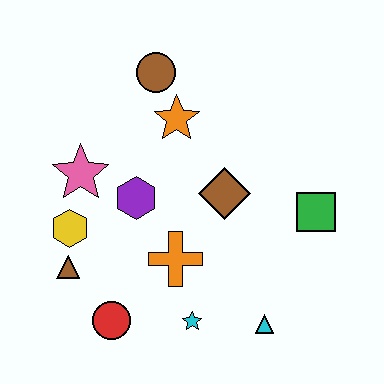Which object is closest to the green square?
The brown diamond is closest to the green square.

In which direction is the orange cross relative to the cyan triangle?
The orange cross is to the left of the cyan triangle.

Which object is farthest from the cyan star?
The brown circle is farthest from the cyan star.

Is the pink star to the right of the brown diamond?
No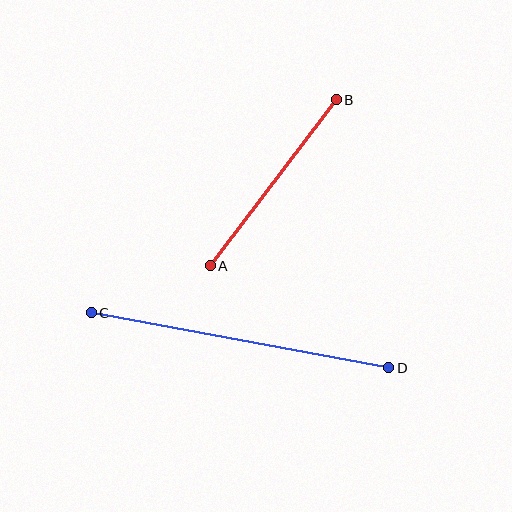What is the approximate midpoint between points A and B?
The midpoint is at approximately (273, 183) pixels.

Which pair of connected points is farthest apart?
Points C and D are farthest apart.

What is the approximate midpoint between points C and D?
The midpoint is at approximately (240, 340) pixels.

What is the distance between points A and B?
The distance is approximately 208 pixels.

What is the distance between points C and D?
The distance is approximately 303 pixels.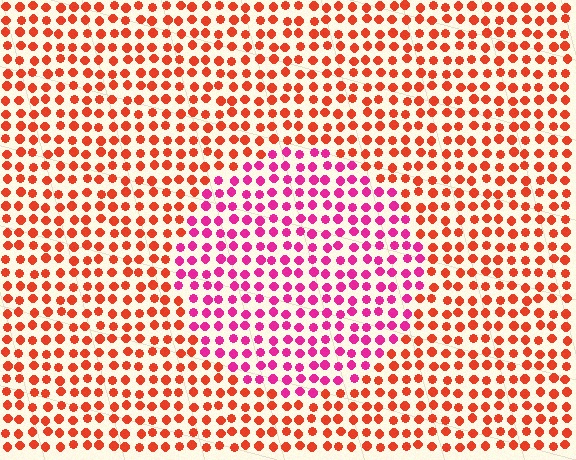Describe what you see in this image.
The image is filled with small red elements in a uniform arrangement. A circle-shaped region is visible where the elements are tinted to a slightly different hue, forming a subtle color boundary.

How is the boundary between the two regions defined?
The boundary is defined purely by a slight shift in hue (about 45 degrees). Spacing, size, and orientation are identical on both sides.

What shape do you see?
I see a circle.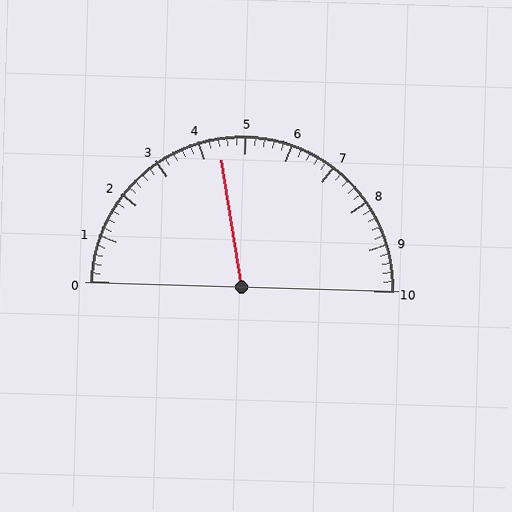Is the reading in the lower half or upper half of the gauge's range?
The reading is in the lower half of the range (0 to 10).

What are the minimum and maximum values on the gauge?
The gauge ranges from 0 to 10.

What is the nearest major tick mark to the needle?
The nearest major tick mark is 4.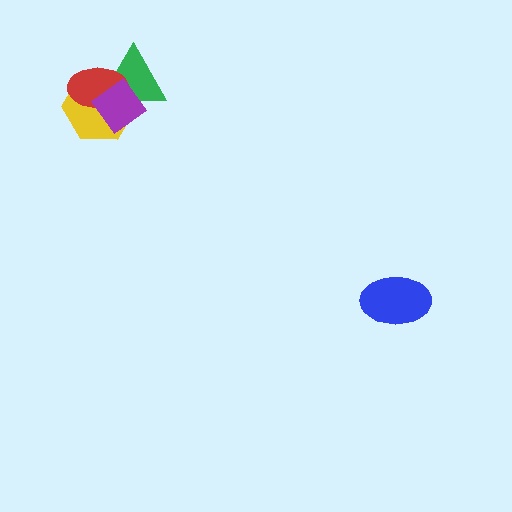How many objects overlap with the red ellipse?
3 objects overlap with the red ellipse.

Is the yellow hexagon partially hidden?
Yes, it is partially covered by another shape.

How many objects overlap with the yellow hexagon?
3 objects overlap with the yellow hexagon.